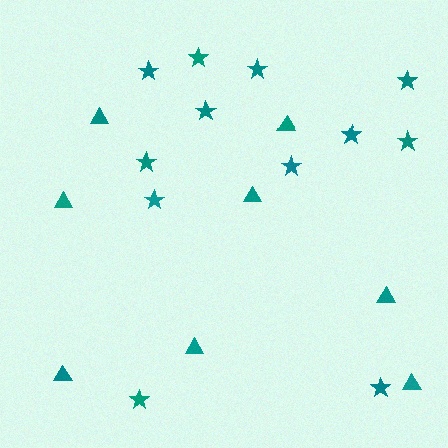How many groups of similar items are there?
There are 2 groups: one group of triangles (8) and one group of stars (12).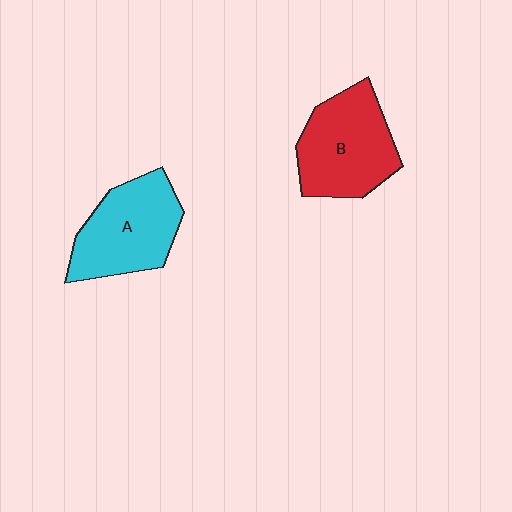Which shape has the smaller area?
Shape A (cyan).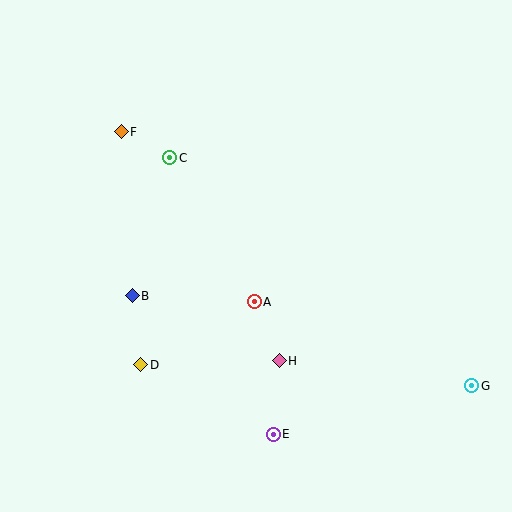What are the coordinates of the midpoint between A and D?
The midpoint between A and D is at (198, 333).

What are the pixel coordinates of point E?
Point E is at (273, 434).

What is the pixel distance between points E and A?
The distance between E and A is 134 pixels.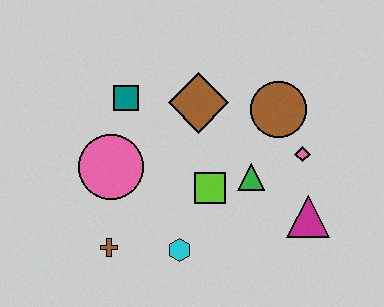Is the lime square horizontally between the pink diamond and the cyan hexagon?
Yes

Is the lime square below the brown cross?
No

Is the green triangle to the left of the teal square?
No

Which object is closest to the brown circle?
The pink diamond is closest to the brown circle.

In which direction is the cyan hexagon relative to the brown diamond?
The cyan hexagon is below the brown diamond.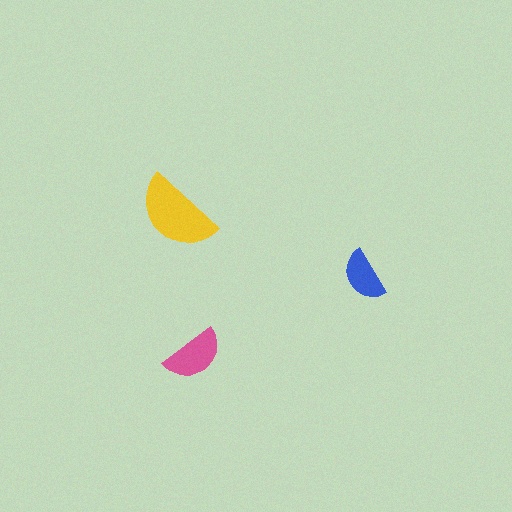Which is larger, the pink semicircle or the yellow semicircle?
The yellow one.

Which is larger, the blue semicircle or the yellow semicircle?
The yellow one.